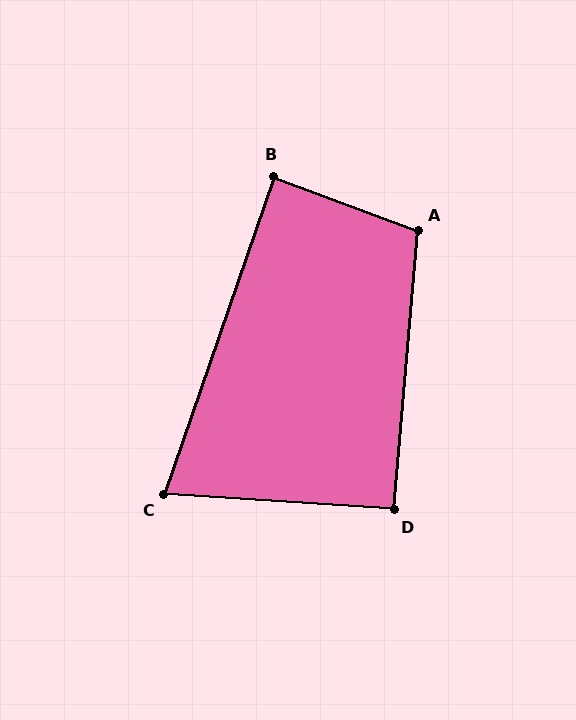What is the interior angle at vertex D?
Approximately 91 degrees (approximately right).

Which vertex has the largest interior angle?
A, at approximately 105 degrees.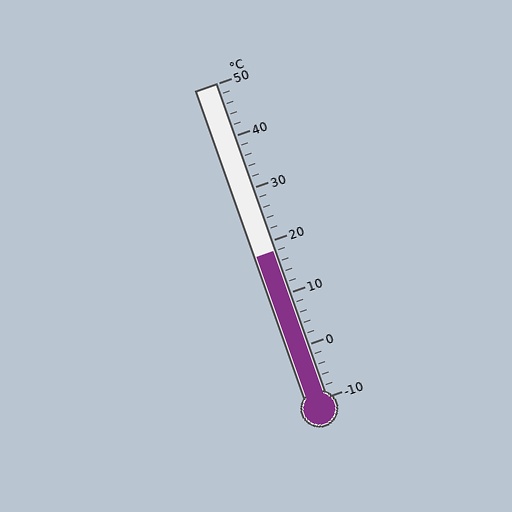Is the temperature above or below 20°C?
The temperature is below 20°C.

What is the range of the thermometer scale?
The thermometer scale ranges from -10°C to 50°C.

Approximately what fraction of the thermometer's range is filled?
The thermometer is filled to approximately 45% of its range.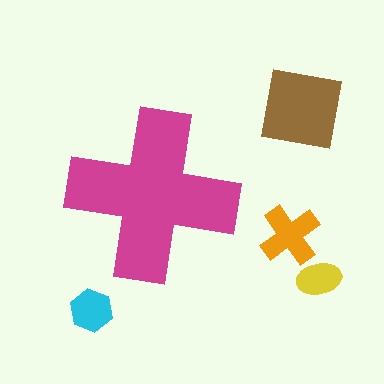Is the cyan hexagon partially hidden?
No, the cyan hexagon is fully visible.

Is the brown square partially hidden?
No, the brown square is fully visible.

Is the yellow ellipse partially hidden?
No, the yellow ellipse is fully visible.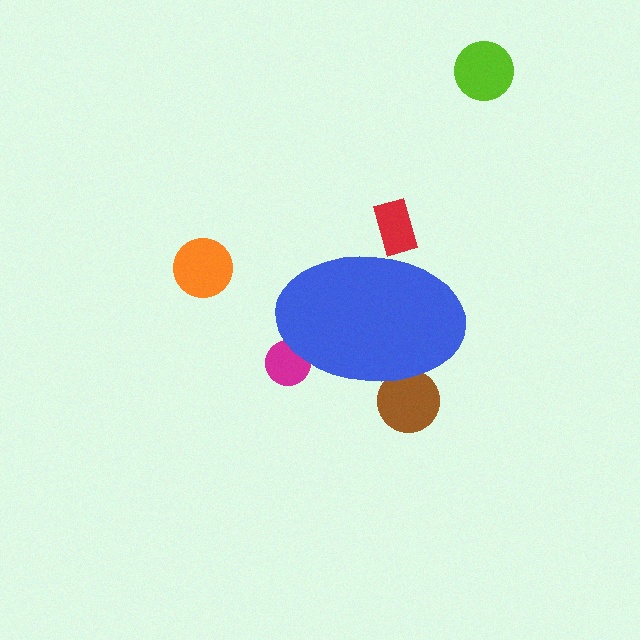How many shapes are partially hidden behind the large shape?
3 shapes are partially hidden.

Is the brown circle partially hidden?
Yes, the brown circle is partially hidden behind the blue ellipse.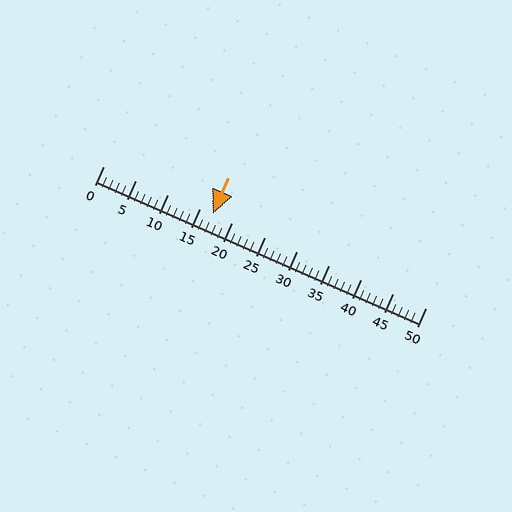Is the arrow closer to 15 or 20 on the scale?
The arrow is closer to 15.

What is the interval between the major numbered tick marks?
The major tick marks are spaced 5 units apart.